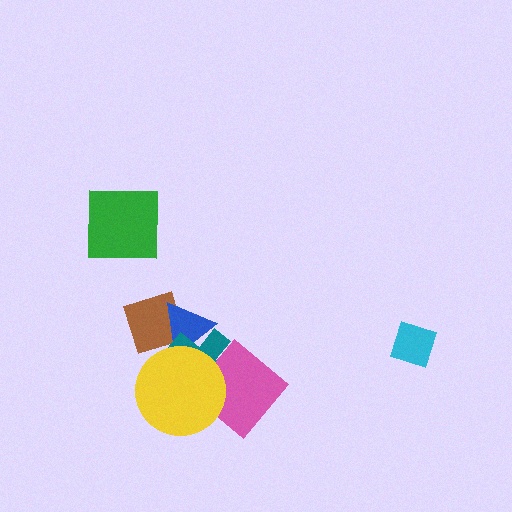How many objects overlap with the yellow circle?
3 objects overlap with the yellow circle.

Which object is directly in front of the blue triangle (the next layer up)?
The teal cross is directly in front of the blue triangle.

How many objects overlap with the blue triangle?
3 objects overlap with the blue triangle.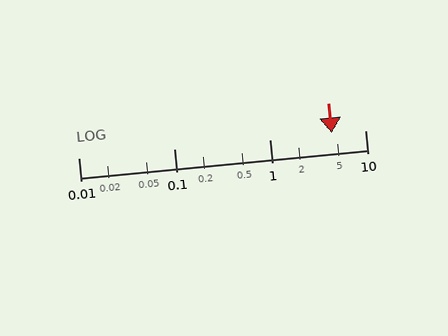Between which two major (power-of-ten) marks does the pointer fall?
The pointer is between 1 and 10.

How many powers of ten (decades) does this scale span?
The scale spans 3 decades, from 0.01 to 10.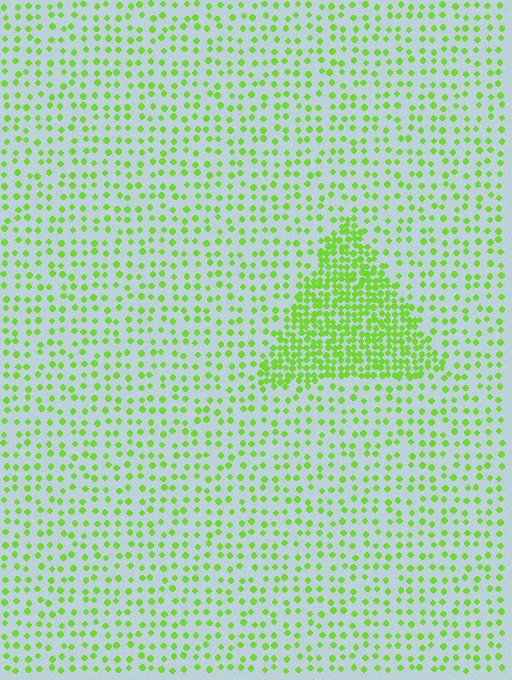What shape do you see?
I see a triangle.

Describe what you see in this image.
The image contains small lime elements arranged at two different densities. A triangle-shaped region is visible where the elements are more densely packed than the surrounding area.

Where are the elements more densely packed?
The elements are more densely packed inside the triangle boundary.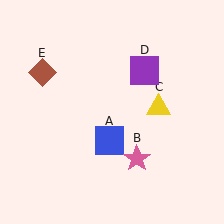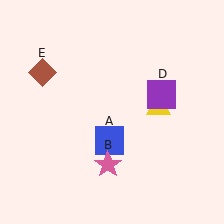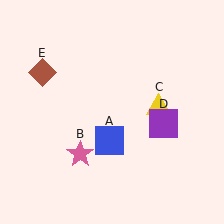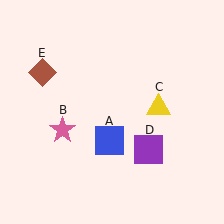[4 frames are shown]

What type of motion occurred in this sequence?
The pink star (object B), purple square (object D) rotated clockwise around the center of the scene.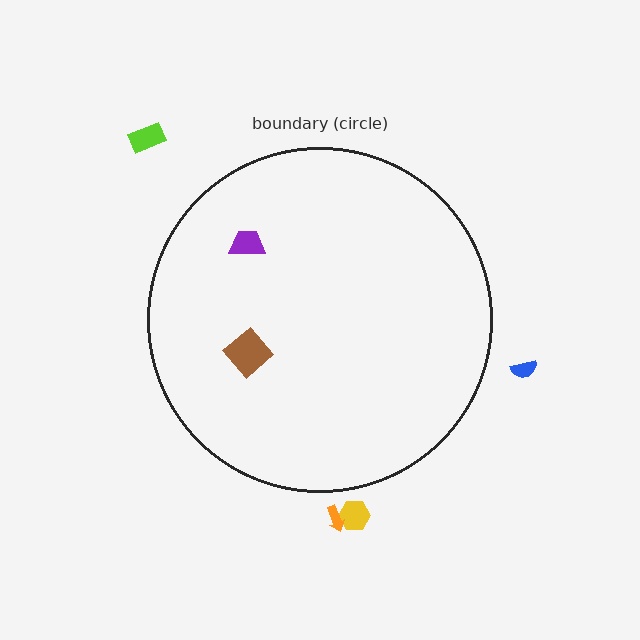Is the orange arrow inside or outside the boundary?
Outside.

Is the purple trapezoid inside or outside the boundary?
Inside.